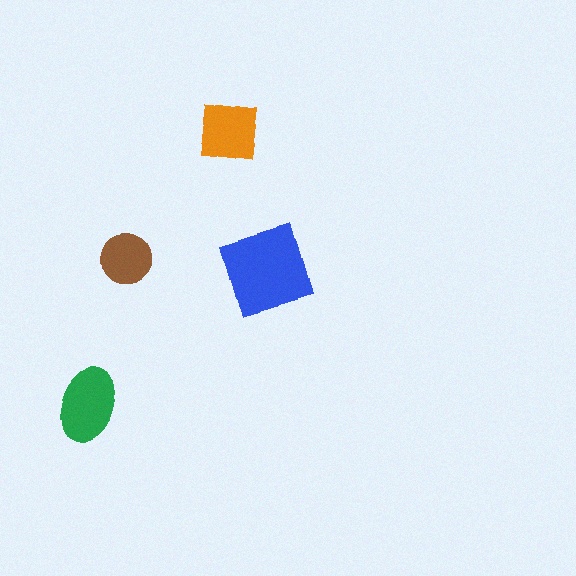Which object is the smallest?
The brown circle.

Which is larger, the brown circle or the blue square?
The blue square.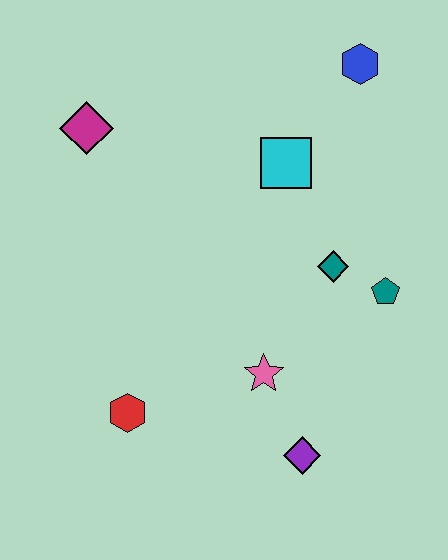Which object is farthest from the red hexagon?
The blue hexagon is farthest from the red hexagon.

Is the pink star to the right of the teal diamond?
No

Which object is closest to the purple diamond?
The pink star is closest to the purple diamond.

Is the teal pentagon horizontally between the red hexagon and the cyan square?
No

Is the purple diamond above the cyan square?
No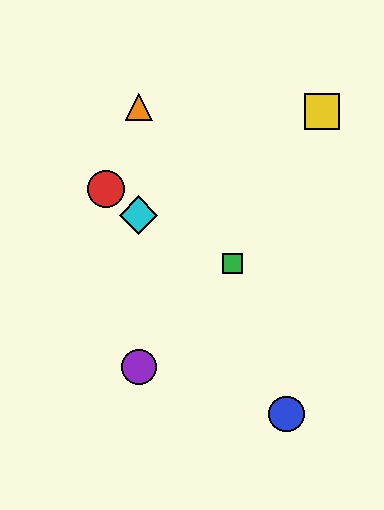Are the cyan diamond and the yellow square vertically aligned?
No, the cyan diamond is at x≈139 and the yellow square is at x≈322.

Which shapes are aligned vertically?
The purple circle, the orange triangle, the cyan diamond are aligned vertically.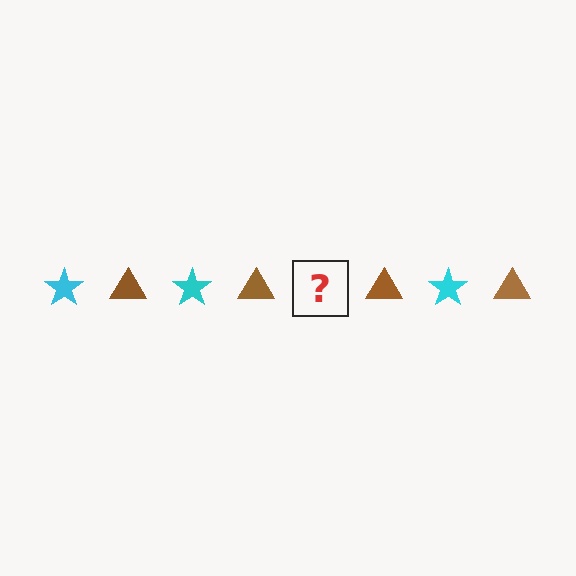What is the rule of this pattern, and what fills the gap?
The rule is that the pattern alternates between cyan star and brown triangle. The gap should be filled with a cyan star.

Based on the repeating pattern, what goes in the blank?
The blank should be a cyan star.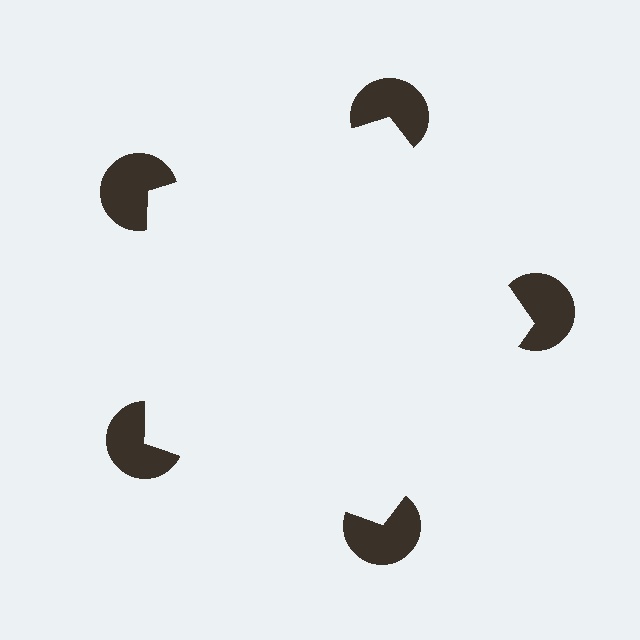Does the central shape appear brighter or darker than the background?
It typically appears slightly brighter than the background, even though no actual brightness change is drawn.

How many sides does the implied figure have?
5 sides.